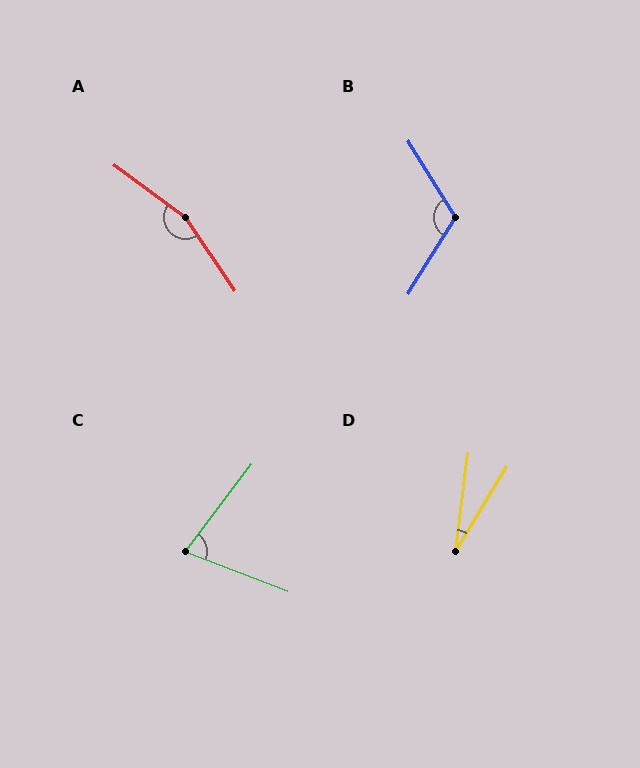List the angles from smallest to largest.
D (24°), C (74°), B (116°), A (161°).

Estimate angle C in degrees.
Approximately 74 degrees.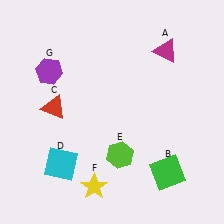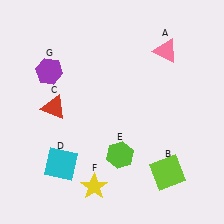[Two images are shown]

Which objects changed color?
A changed from magenta to pink. B changed from green to lime.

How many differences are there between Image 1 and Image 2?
There are 2 differences between the two images.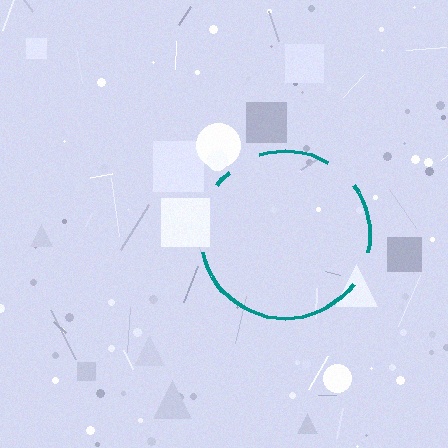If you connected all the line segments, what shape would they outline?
They would outline a circle.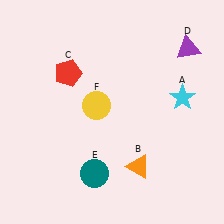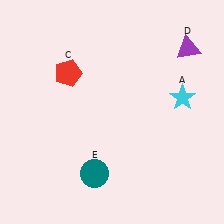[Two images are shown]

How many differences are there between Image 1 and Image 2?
There are 2 differences between the two images.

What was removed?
The yellow circle (F), the orange triangle (B) were removed in Image 2.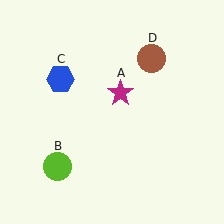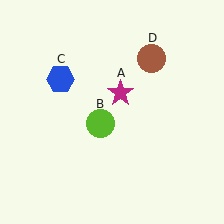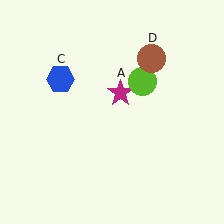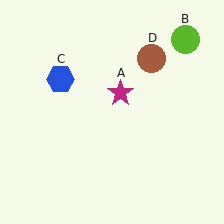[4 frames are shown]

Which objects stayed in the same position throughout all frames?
Magenta star (object A) and blue hexagon (object C) and brown circle (object D) remained stationary.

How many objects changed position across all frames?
1 object changed position: lime circle (object B).